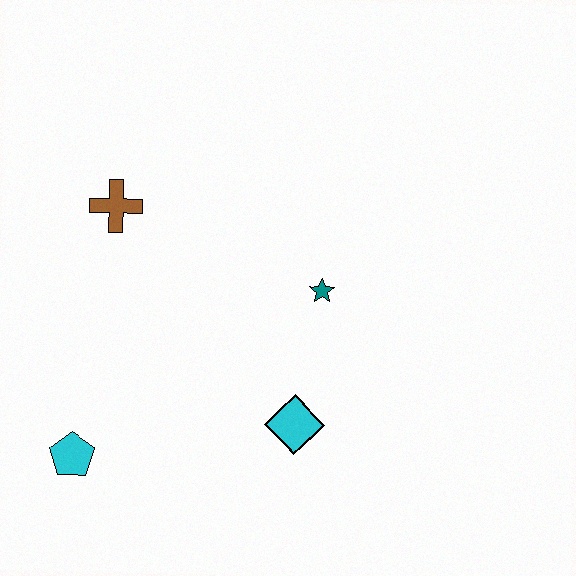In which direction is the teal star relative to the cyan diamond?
The teal star is above the cyan diamond.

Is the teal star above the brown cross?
No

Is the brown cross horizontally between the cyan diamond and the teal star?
No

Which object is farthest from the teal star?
The cyan pentagon is farthest from the teal star.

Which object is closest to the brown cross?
The teal star is closest to the brown cross.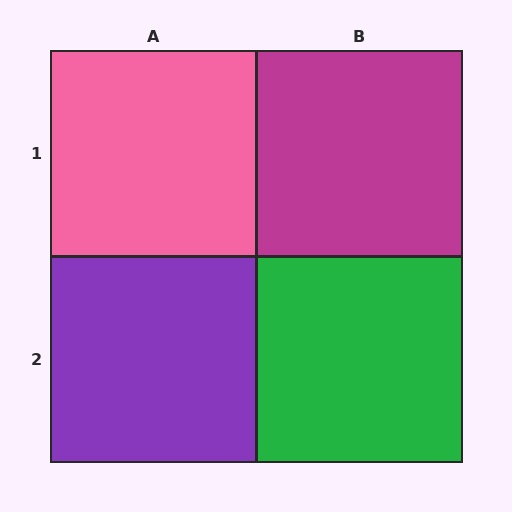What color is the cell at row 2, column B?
Green.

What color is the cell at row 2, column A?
Purple.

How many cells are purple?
1 cell is purple.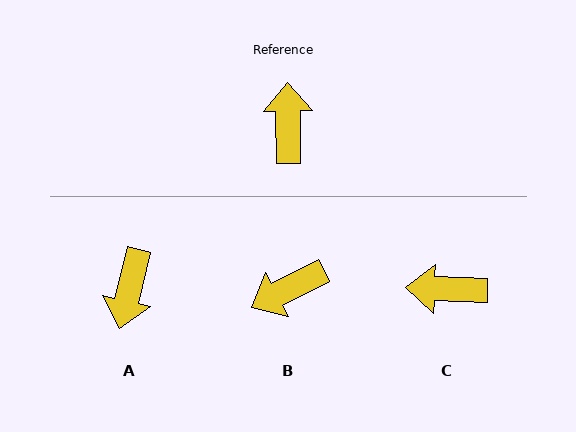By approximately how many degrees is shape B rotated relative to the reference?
Approximately 116 degrees counter-clockwise.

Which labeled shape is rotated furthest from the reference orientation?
A, about 165 degrees away.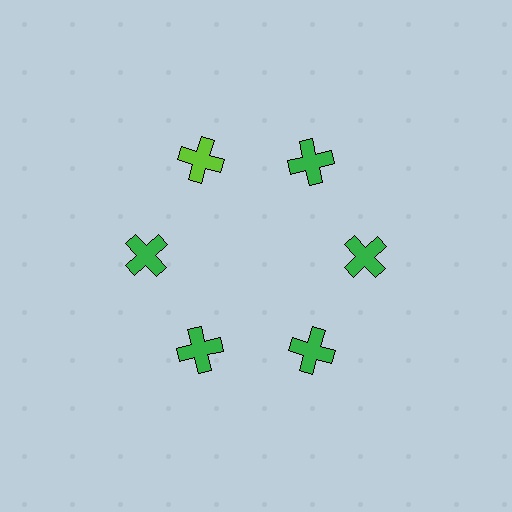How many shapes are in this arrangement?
There are 6 shapes arranged in a ring pattern.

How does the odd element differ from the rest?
It has a different color: lime instead of green.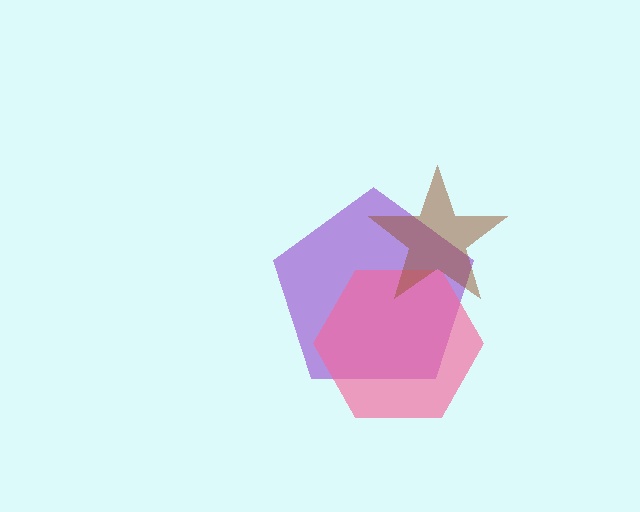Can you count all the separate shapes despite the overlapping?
Yes, there are 3 separate shapes.